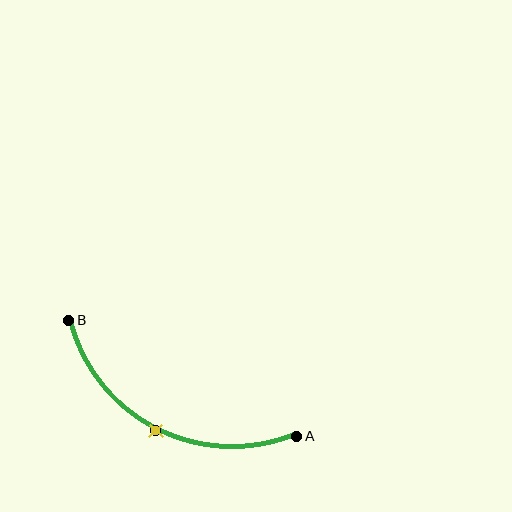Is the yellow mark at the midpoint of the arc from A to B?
Yes. The yellow mark lies on the arc at equal arc-length from both A and B — it is the arc midpoint.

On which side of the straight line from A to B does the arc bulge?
The arc bulges below the straight line connecting A and B.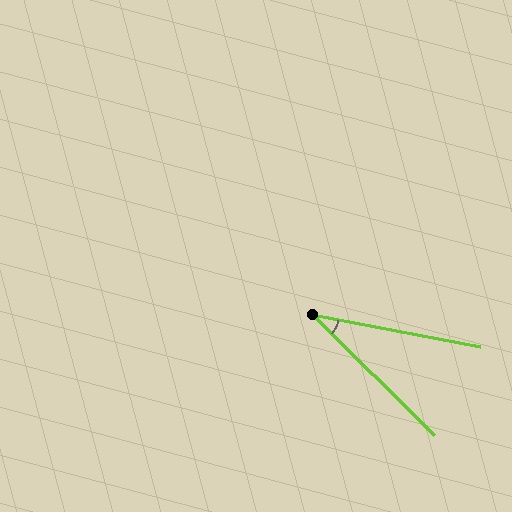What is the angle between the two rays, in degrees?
Approximately 34 degrees.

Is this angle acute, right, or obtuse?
It is acute.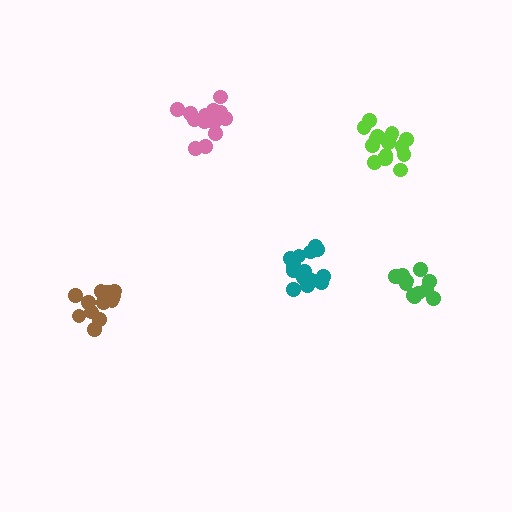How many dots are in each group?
Group 1: 13 dots, Group 2: 14 dots, Group 3: 17 dots, Group 4: 12 dots, Group 5: 16 dots (72 total).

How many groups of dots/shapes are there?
There are 5 groups.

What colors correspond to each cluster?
The clusters are colored: brown, teal, lime, green, pink.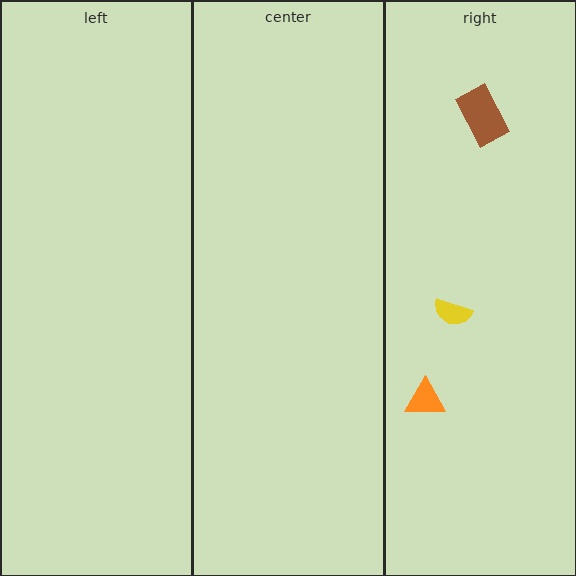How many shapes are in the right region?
3.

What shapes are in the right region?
The orange triangle, the yellow semicircle, the brown rectangle.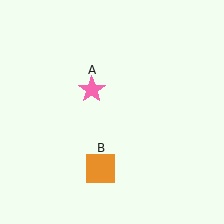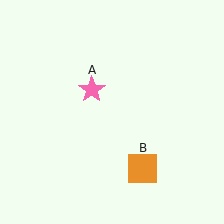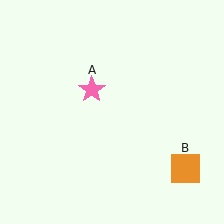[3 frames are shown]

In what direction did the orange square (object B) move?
The orange square (object B) moved right.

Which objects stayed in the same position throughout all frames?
Pink star (object A) remained stationary.